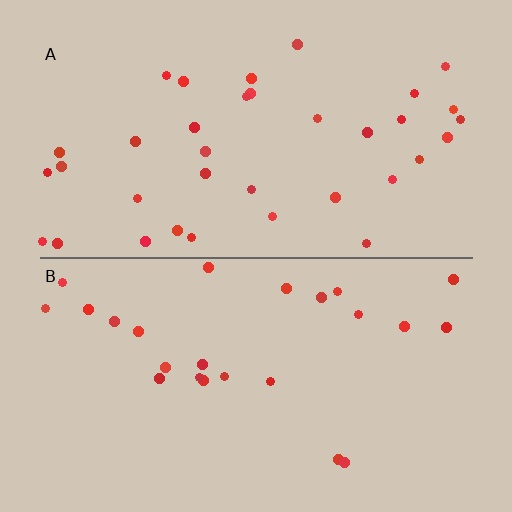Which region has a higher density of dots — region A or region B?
A (the top).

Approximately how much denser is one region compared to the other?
Approximately 1.5× — region A over region B.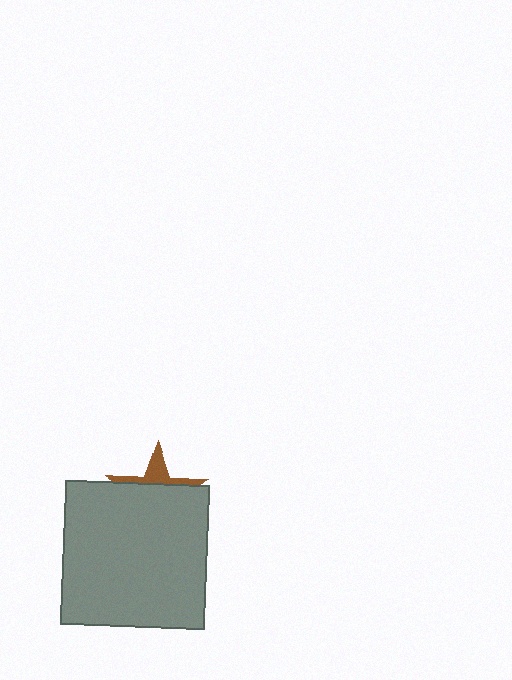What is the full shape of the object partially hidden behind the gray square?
The partially hidden object is a brown star.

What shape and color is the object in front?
The object in front is a gray square.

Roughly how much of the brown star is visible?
A small part of it is visible (roughly 31%).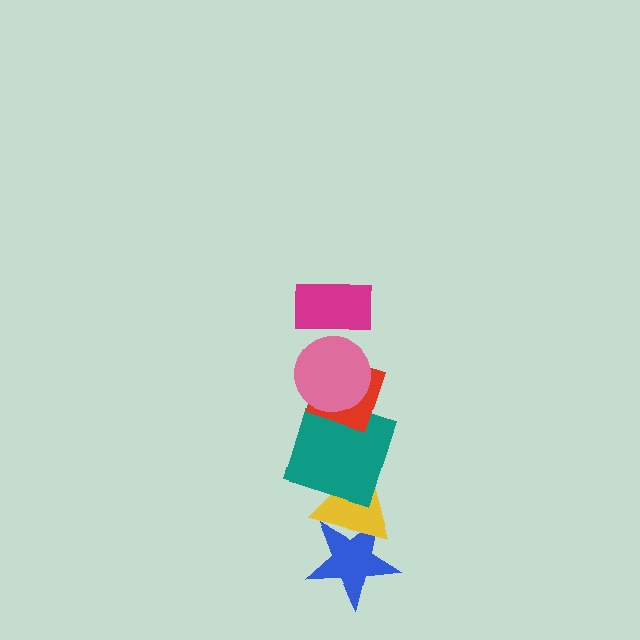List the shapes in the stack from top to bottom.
From top to bottom: the magenta rectangle, the pink circle, the red diamond, the teal square, the yellow triangle, the blue star.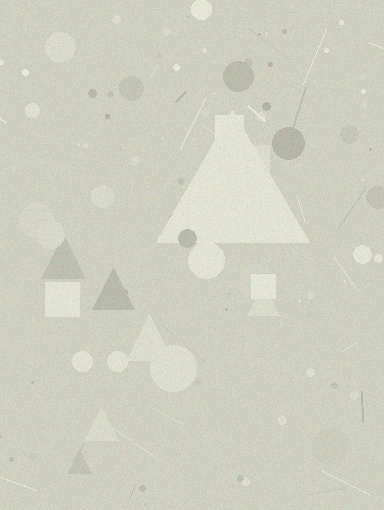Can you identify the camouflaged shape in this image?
The camouflaged shape is a triangle.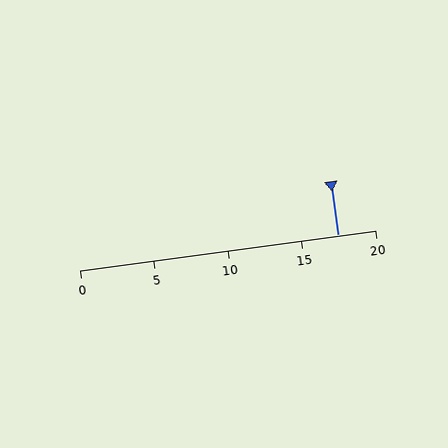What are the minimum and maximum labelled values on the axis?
The axis runs from 0 to 20.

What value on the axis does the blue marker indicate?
The marker indicates approximately 17.5.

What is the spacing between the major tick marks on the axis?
The major ticks are spaced 5 apart.